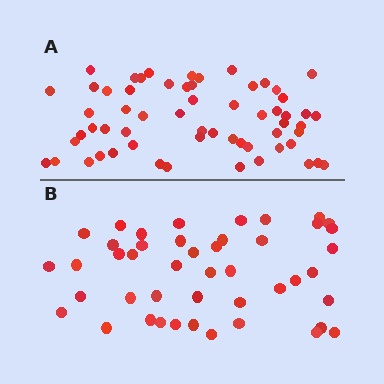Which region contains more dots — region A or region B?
Region A (the top region) has more dots.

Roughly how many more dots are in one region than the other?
Region A has approximately 15 more dots than region B.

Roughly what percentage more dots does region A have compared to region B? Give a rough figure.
About 35% more.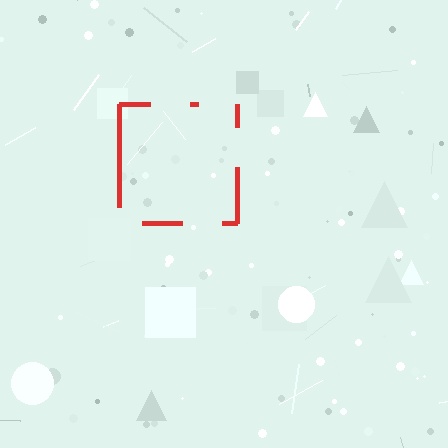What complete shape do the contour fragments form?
The contour fragments form a square.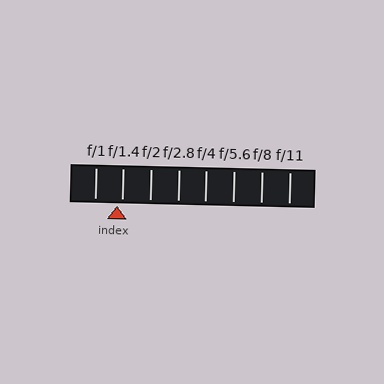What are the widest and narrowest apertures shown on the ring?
The widest aperture shown is f/1 and the narrowest is f/11.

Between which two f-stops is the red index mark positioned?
The index mark is between f/1 and f/1.4.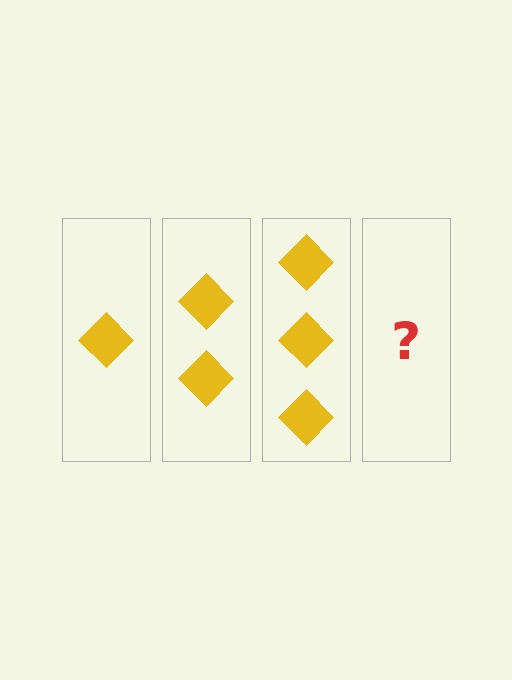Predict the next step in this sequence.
The next step is 4 diamonds.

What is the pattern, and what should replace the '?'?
The pattern is that each step adds one more diamond. The '?' should be 4 diamonds.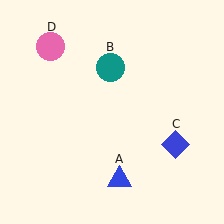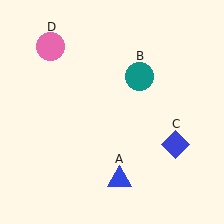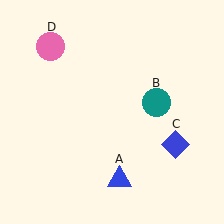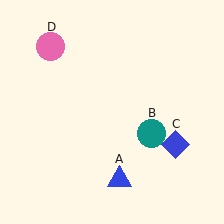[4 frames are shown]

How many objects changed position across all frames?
1 object changed position: teal circle (object B).